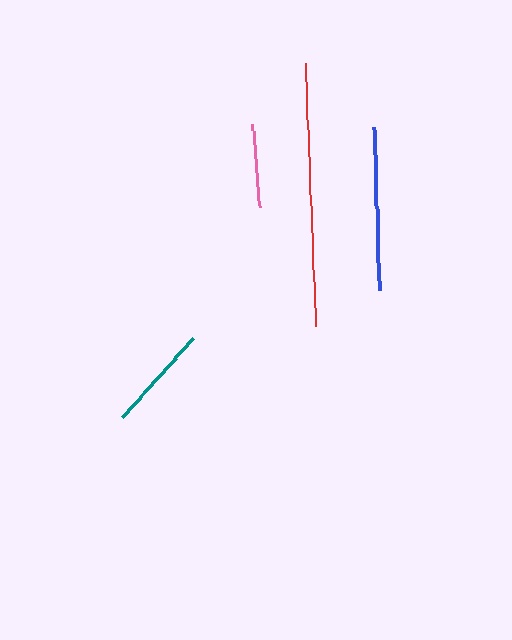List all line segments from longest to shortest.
From longest to shortest: red, blue, teal, pink.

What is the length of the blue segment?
The blue segment is approximately 164 pixels long.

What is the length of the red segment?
The red segment is approximately 262 pixels long.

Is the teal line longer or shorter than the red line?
The red line is longer than the teal line.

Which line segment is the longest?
The red line is the longest at approximately 262 pixels.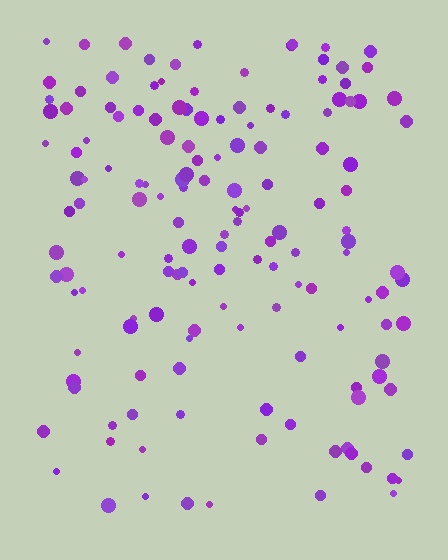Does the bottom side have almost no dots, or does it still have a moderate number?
Still a moderate number, just noticeably fewer than the top.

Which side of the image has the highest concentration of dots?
The top.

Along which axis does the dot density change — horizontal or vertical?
Vertical.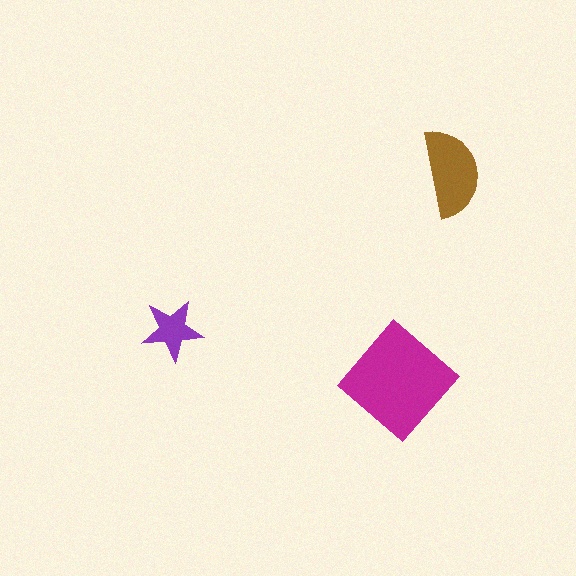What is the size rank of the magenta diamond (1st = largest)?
1st.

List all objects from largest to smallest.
The magenta diamond, the brown semicircle, the purple star.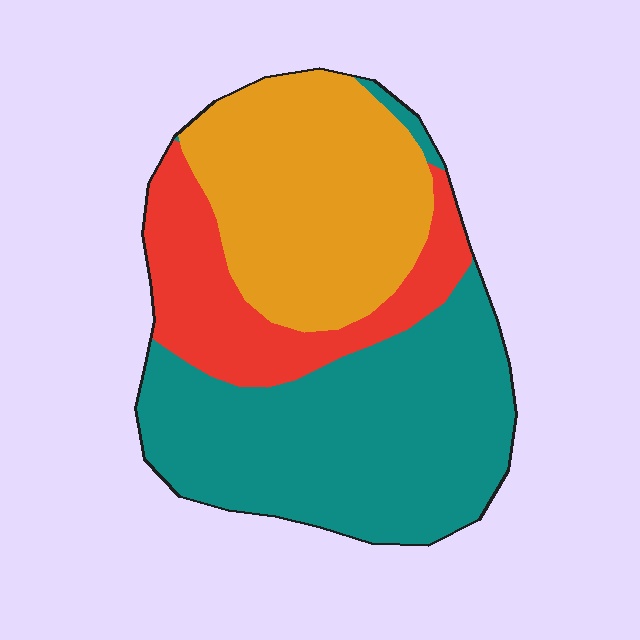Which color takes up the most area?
Teal, at roughly 45%.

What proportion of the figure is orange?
Orange takes up about one third (1/3) of the figure.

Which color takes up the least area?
Red, at roughly 20%.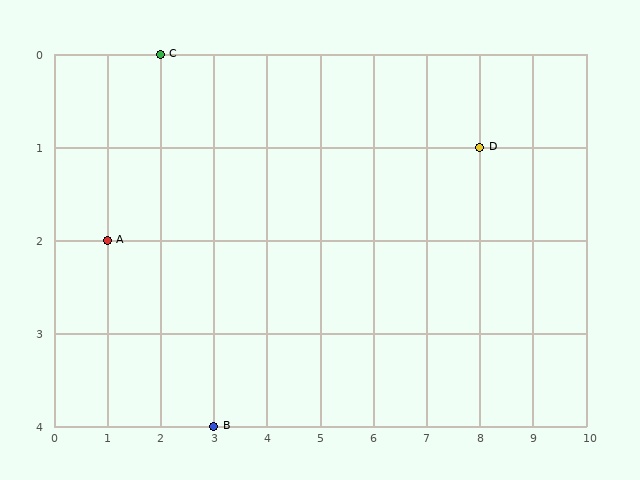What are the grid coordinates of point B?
Point B is at grid coordinates (3, 4).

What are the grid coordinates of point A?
Point A is at grid coordinates (1, 2).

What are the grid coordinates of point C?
Point C is at grid coordinates (2, 0).